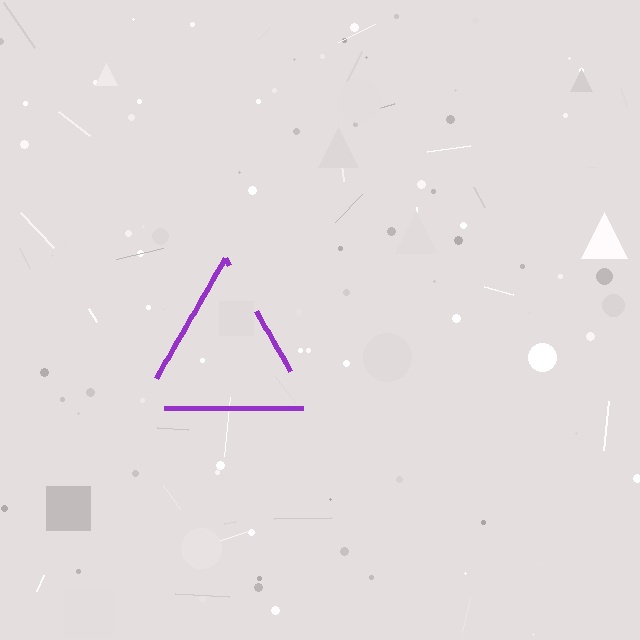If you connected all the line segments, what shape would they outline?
They would outline a triangle.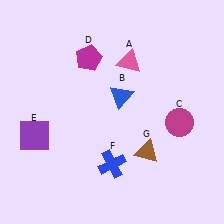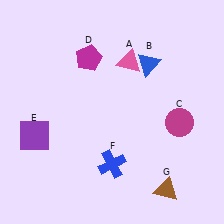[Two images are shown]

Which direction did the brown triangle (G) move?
The brown triangle (G) moved down.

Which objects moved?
The objects that moved are: the blue triangle (B), the brown triangle (G).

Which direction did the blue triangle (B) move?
The blue triangle (B) moved up.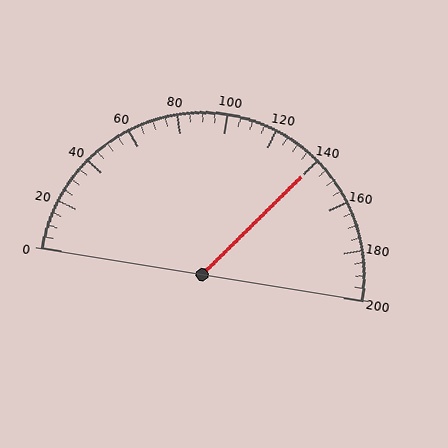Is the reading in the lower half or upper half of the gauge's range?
The reading is in the upper half of the range (0 to 200).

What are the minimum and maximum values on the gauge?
The gauge ranges from 0 to 200.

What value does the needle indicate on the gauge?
The needle indicates approximately 140.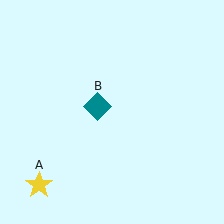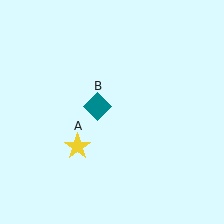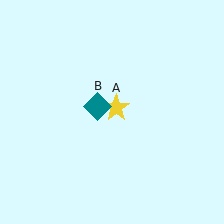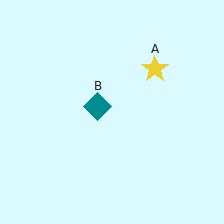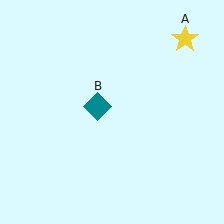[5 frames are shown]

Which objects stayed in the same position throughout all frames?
Teal diamond (object B) remained stationary.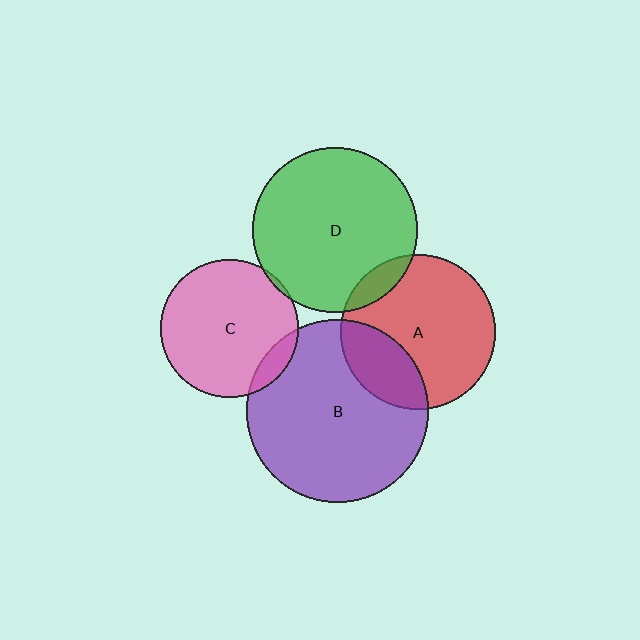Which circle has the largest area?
Circle B (purple).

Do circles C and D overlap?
Yes.